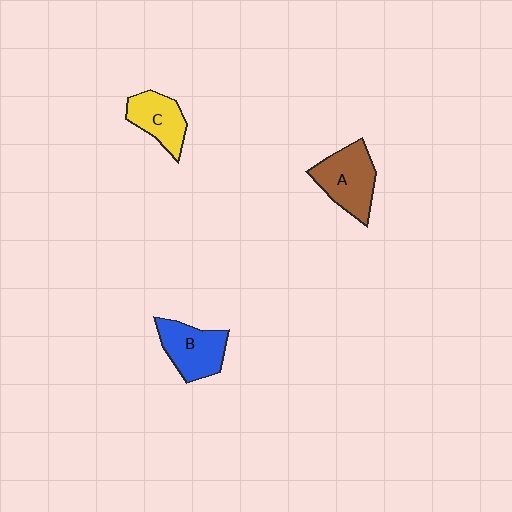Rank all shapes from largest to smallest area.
From largest to smallest: A (brown), B (blue), C (yellow).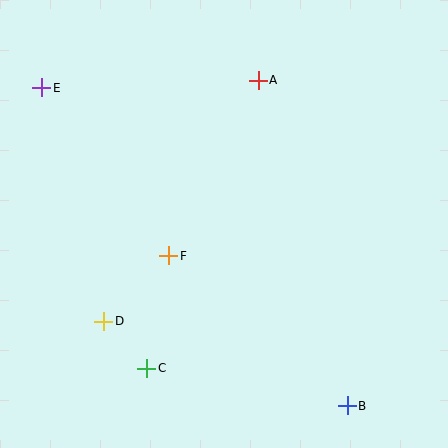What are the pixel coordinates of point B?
Point B is at (347, 406).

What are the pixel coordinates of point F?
Point F is at (169, 256).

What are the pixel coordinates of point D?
Point D is at (104, 321).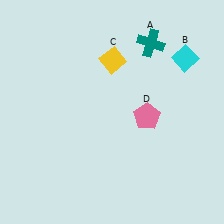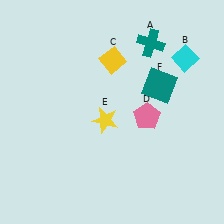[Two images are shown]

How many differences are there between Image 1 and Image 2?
There are 2 differences between the two images.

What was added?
A yellow star (E), a teal square (F) were added in Image 2.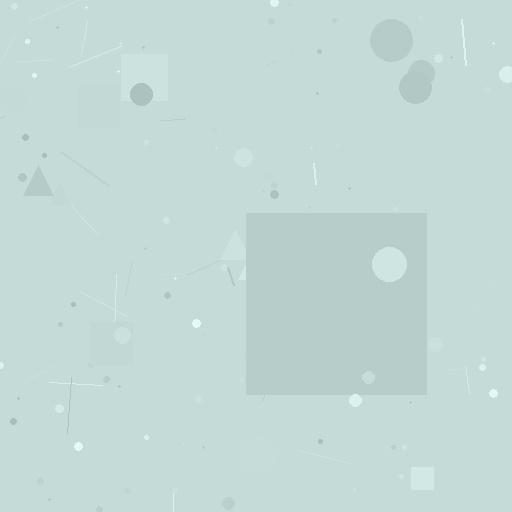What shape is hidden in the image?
A square is hidden in the image.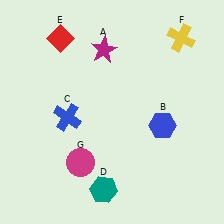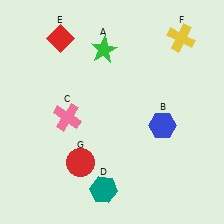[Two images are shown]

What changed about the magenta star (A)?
In Image 1, A is magenta. In Image 2, it changed to green.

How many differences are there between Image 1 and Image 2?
There are 3 differences between the two images.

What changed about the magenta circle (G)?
In Image 1, G is magenta. In Image 2, it changed to red.